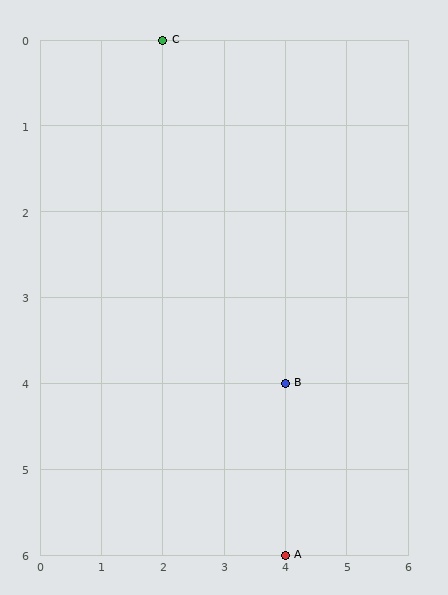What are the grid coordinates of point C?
Point C is at grid coordinates (2, 0).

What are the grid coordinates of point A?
Point A is at grid coordinates (4, 6).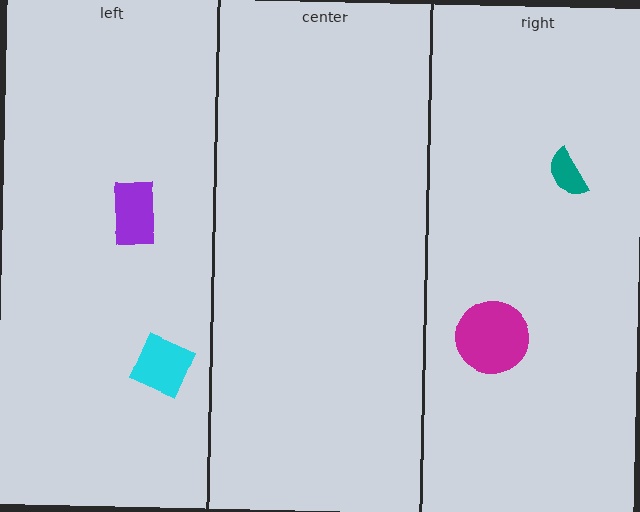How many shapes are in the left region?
2.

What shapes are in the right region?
The teal semicircle, the magenta circle.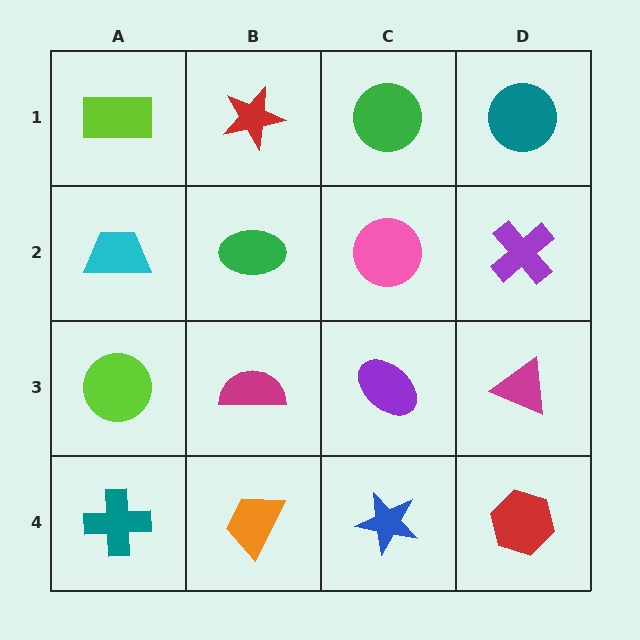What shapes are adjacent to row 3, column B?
A green ellipse (row 2, column B), an orange trapezoid (row 4, column B), a lime circle (row 3, column A), a purple ellipse (row 3, column C).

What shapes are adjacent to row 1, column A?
A cyan trapezoid (row 2, column A), a red star (row 1, column B).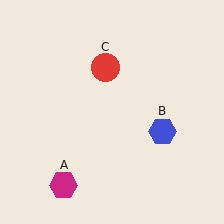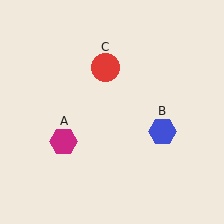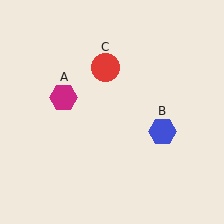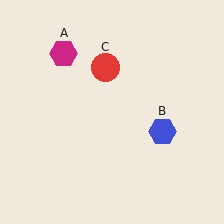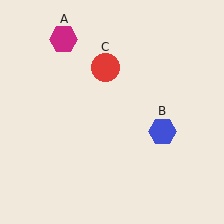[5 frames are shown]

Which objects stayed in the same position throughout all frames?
Blue hexagon (object B) and red circle (object C) remained stationary.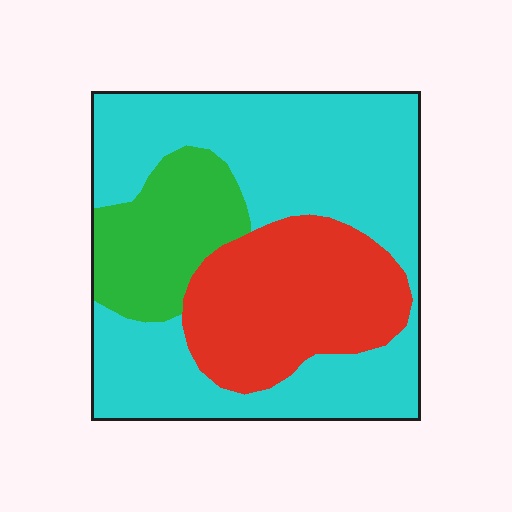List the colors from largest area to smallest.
From largest to smallest: cyan, red, green.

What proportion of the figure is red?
Red takes up between a quarter and a half of the figure.